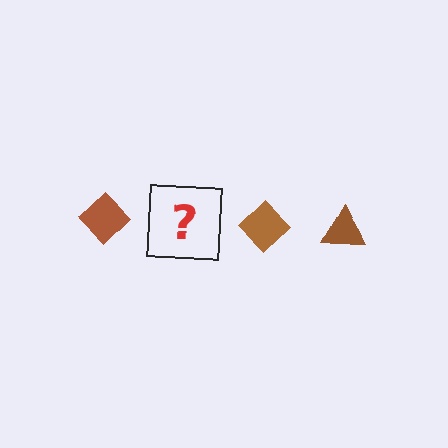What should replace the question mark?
The question mark should be replaced with a brown triangle.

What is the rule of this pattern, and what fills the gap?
The rule is that the pattern cycles through diamond, triangle shapes in brown. The gap should be filled with a brown triangle.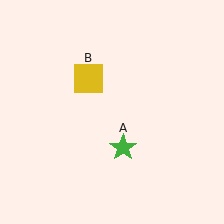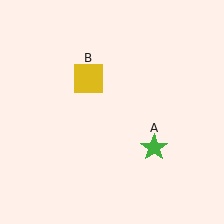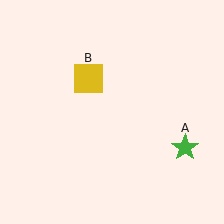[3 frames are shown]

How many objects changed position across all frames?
1 object changed position: green star (object A).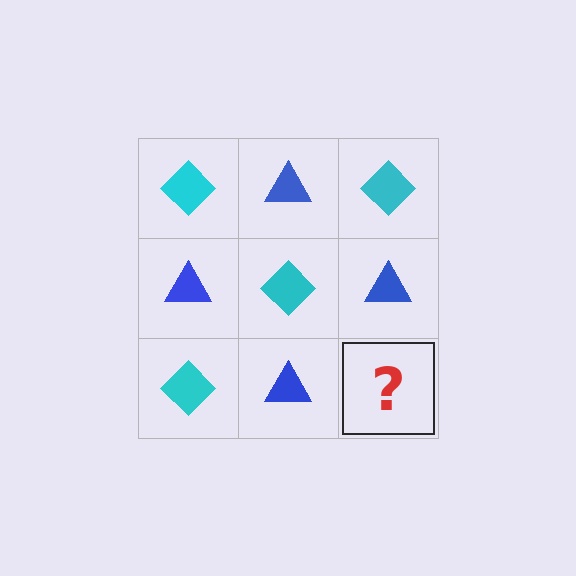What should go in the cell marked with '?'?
The missing cell should contain a cyan diamond.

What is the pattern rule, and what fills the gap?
The rule is that it alternates cyan diamond and blue triangle in a checkerboard pattern. The gap should be filled with a cyan diamond.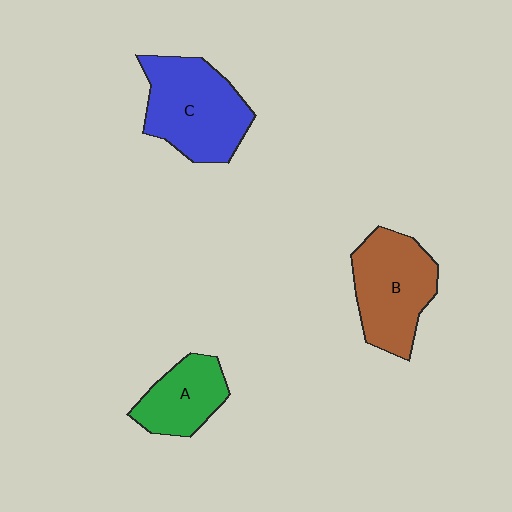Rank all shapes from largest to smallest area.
From largest to smallest: C (blue), B (brown), A (green).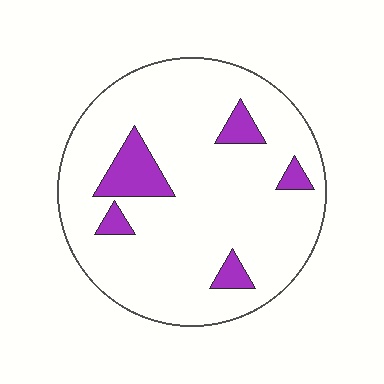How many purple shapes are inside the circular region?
5.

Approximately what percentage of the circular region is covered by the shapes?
Approximately 10%.